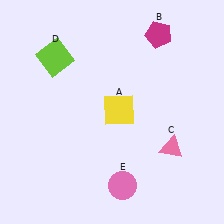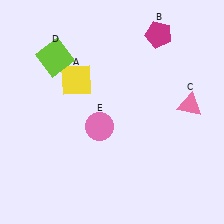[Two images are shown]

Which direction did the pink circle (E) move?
The pink circle (E) moved up.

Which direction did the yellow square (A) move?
The yellow square (A) moved left.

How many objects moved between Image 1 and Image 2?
3 objects moved between the two images.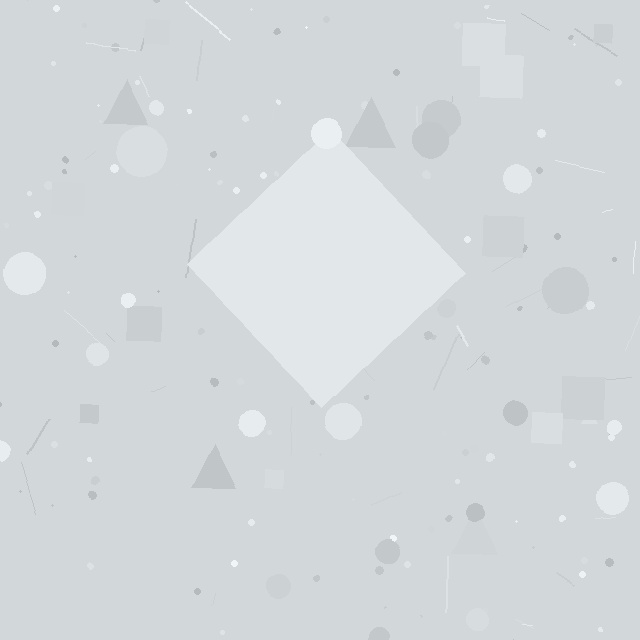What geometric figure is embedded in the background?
A diamond is embedded in the background.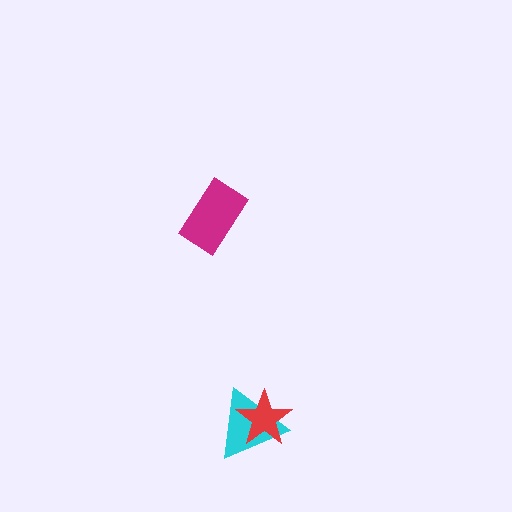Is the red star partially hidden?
No, no other shape covers it.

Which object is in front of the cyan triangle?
The red star is in front of the cyan triangle.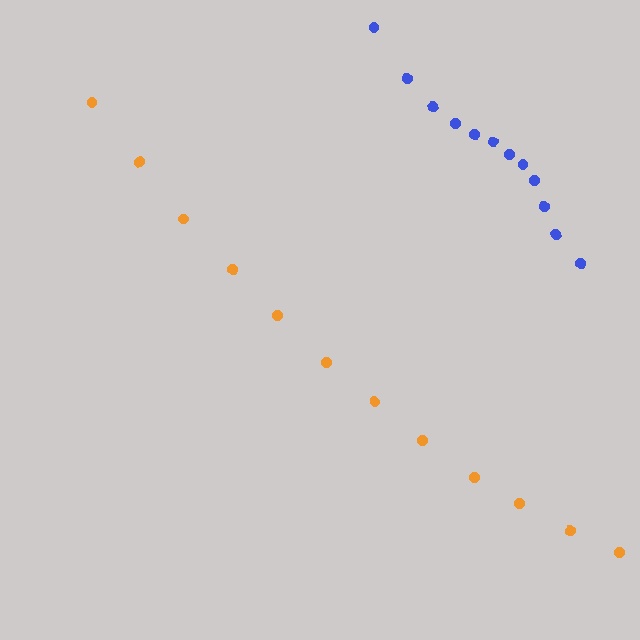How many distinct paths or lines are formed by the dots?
There are 2 distinct paths.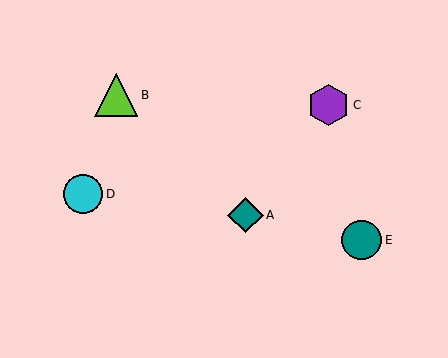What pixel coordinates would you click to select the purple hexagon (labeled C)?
Click at (329, 105) to select the purple hexagon C.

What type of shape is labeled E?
Shape E is a teal circle.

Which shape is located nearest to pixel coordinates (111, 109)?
The lime triangle (labeled B) at (116, 95) is nearest to that location.